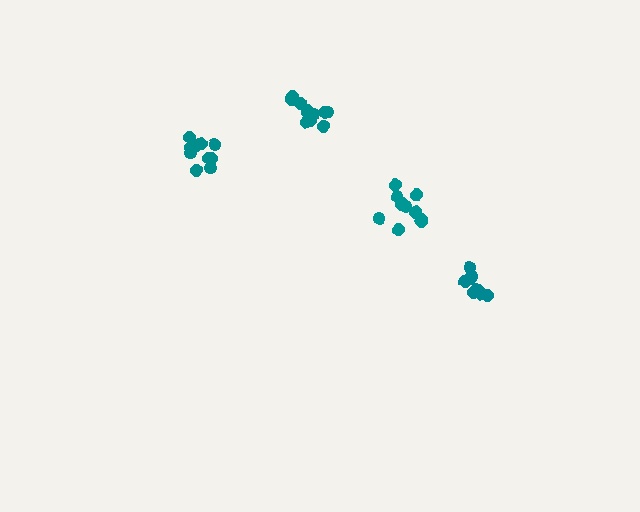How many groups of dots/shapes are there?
There are 4 groups.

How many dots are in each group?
Group 1: 11 dots, Group 2: 8 dots, Group 3: 11 dots, Group 4: 11 dots (41 total).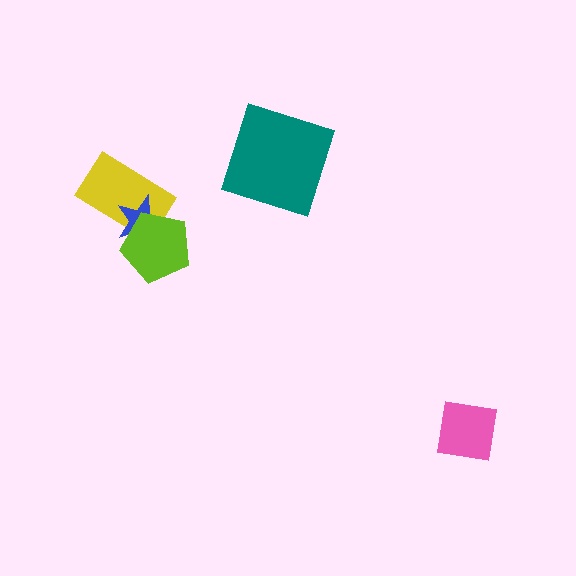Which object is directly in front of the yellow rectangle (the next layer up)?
The blue star is directly in front of the yellow rectangle.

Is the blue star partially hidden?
Yes, it is partially covered by another shape.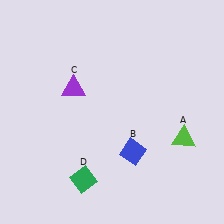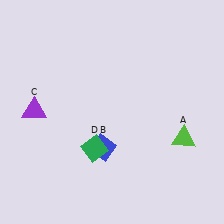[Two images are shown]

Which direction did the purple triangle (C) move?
The purple triangle (C) moved left.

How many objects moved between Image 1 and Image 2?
3 objects moved between the two images.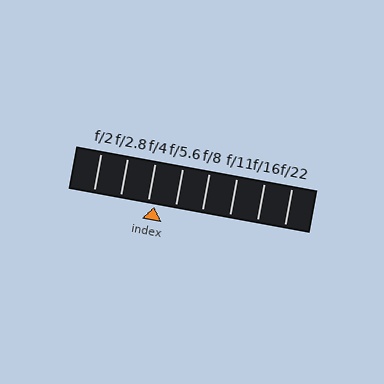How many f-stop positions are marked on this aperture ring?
There are 8 f-stop positions marked.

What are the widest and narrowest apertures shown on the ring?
The widest aperture shown is f/2 and the narrowest is f/22.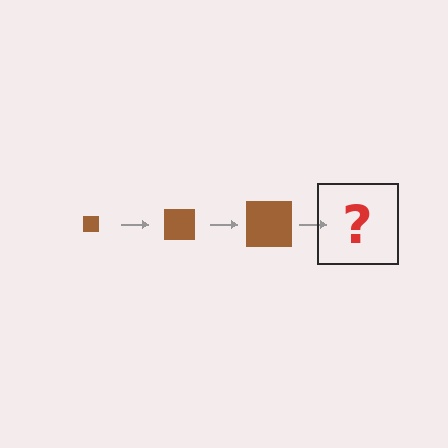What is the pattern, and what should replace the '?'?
The pattern is that the square gets progressively larger each step. The '?' should be a brown square, larger than the previous one.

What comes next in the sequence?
The next element should be a brown square, larger than the previous one.